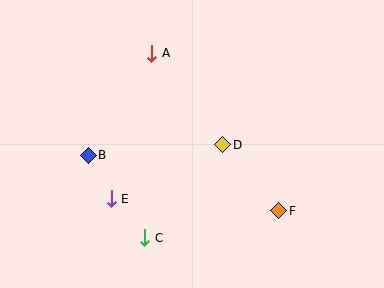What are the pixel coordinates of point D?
Point D is at (223, 145).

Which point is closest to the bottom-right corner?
Point F is closest to the bottom-right corner.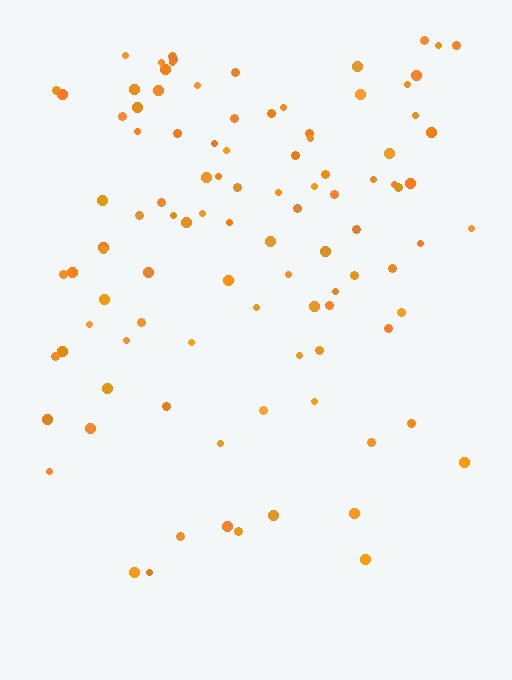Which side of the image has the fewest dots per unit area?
The bottom.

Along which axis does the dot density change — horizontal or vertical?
Vertical.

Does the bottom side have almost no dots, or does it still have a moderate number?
Still a moderate number, just noticeably fewer than the top.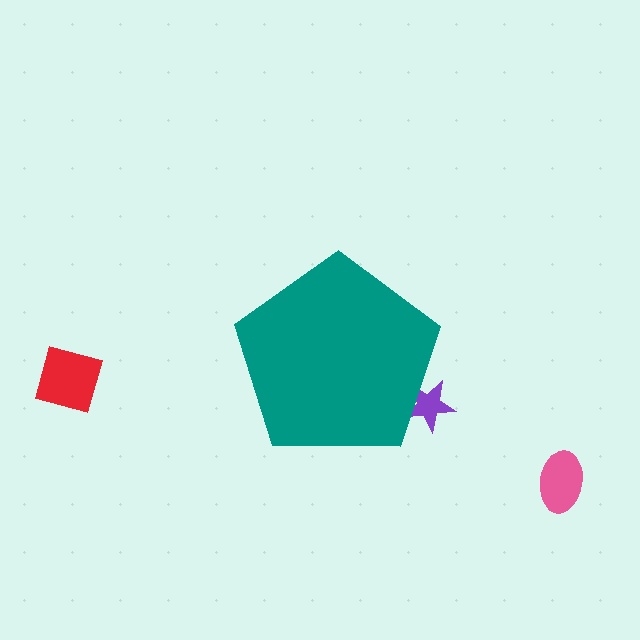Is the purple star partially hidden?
Yes, the purple star is partially hidden behind the teal pentagon.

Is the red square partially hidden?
No, the red square is fully visible.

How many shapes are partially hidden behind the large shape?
1 shape is partially hidden.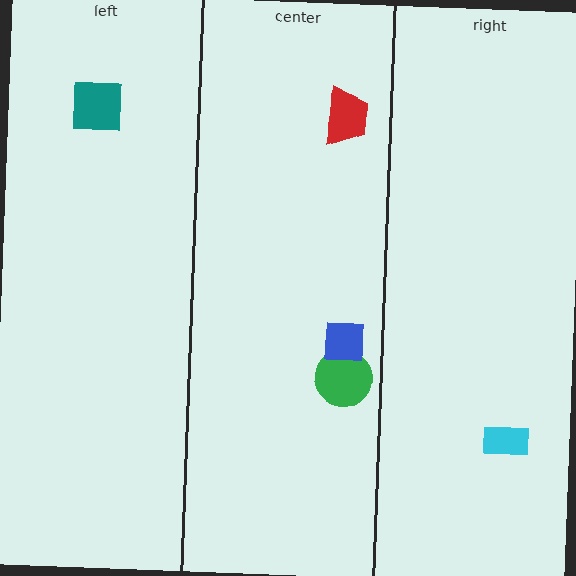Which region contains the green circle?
The center region.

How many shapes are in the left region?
1.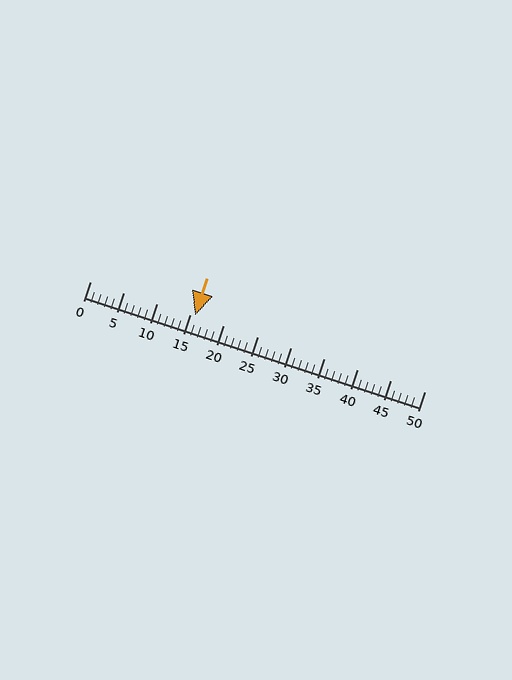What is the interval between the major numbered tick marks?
The major tick marks are spaced 5 units apart.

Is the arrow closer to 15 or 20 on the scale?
The arrow is closer to 15.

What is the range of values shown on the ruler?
The ruler shows values from 0 to 50.